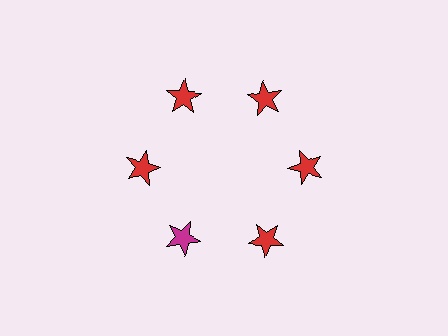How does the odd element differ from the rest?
It has a different color: magenta instead of red.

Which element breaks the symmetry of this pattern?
The magenta star at roughly the 7 o'clock position breaks the symmetry. All other shapes are red stars.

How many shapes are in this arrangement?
There are 6 shapes arranged in a ring pattern.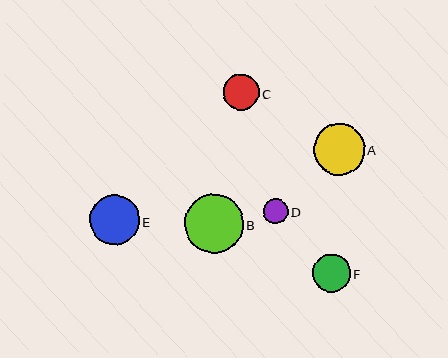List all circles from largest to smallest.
From largest to smallest: B, A, E, F, C, D.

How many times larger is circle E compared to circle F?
Circle E is approximately 1.3 times the size of circle F.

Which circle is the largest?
Circle B is the largest with a size of approximately 59 pixels.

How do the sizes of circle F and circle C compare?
Circle F and circle C are approximately the same size.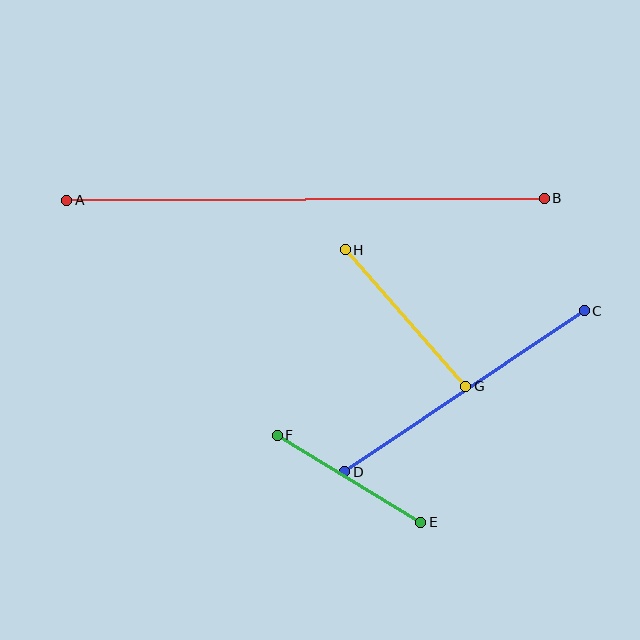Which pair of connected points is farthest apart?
Points A and B are farthest apart.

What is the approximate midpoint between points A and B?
The midpoint is at approximately (306, 199) pixels.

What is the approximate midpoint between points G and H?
The midpoint is at approximately (406, 318) pixels.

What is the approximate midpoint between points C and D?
The midpoint is at approximately (465, 391) pixels.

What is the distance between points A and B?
The distance is approximately 478 pixels.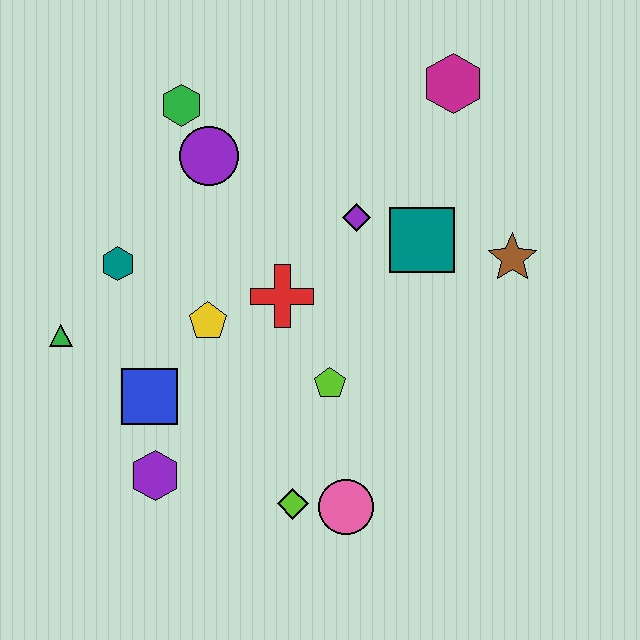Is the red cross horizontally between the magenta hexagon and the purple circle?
Yes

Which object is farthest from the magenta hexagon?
The purple hexagon is farthest from the magenta hexagon.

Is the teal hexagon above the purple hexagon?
Yes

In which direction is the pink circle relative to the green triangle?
The pink circle is to the right of the green triangle.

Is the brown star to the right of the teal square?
Yes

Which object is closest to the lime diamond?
The pink circle is closest to the lime diamond.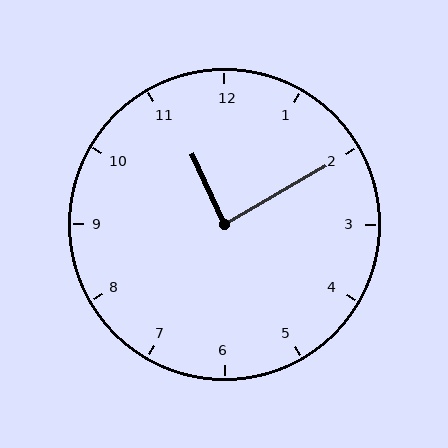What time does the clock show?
11:10.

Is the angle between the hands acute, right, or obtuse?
It is right.